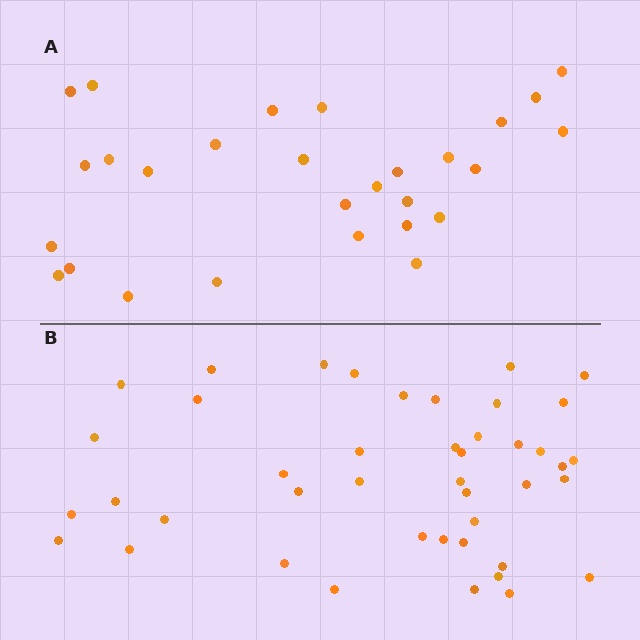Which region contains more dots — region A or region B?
Region B (the bottom region) has more dots.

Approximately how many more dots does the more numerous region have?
Region B has approximately 15 more dots than region A.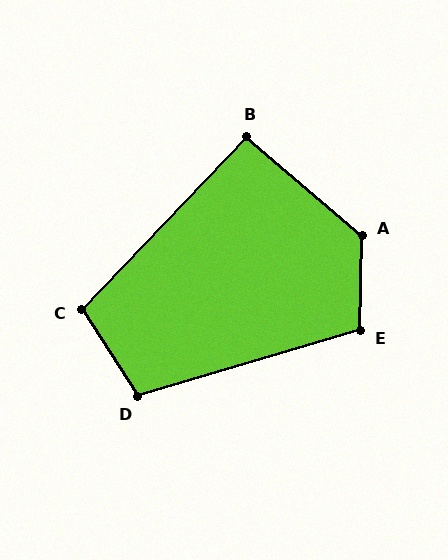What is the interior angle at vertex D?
Approximately 106 degrees (obtuse).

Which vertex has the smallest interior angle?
B, at approximately 93 degrees.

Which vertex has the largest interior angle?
A, at approximately 129 degrees.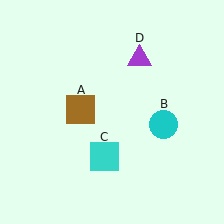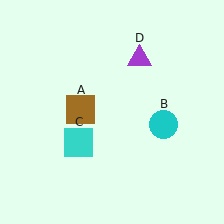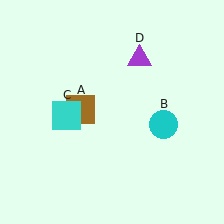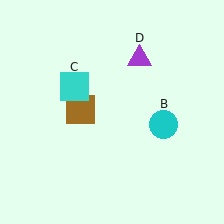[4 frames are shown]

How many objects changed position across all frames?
1 object changed position: cyan square (object C).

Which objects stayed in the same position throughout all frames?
Brown square (object A) and cyan circle (object B) and purple triangle (object D) remained stationary.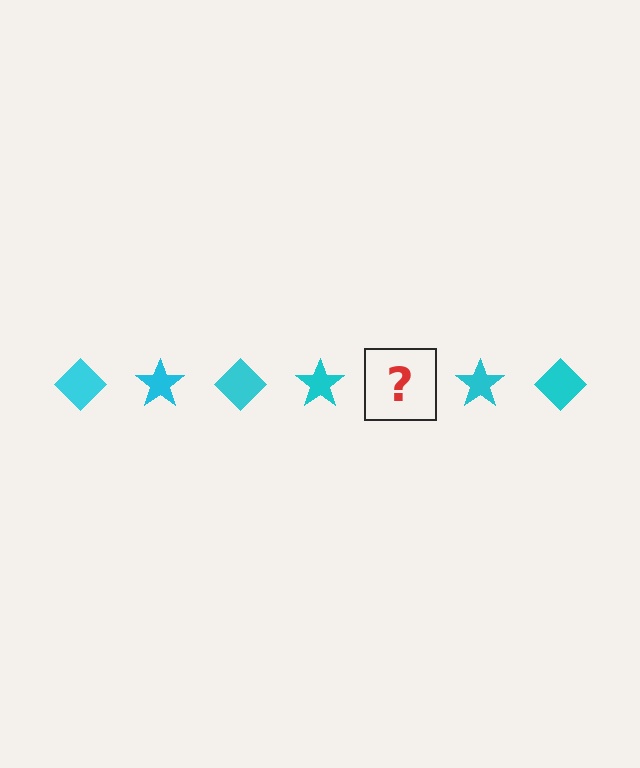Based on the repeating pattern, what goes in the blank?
The blank should be a cyan diamond.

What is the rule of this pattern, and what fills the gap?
The rule is that the pattern cycles through diamond, star shapes in cyan. The gap should be filled with a cyan diamond.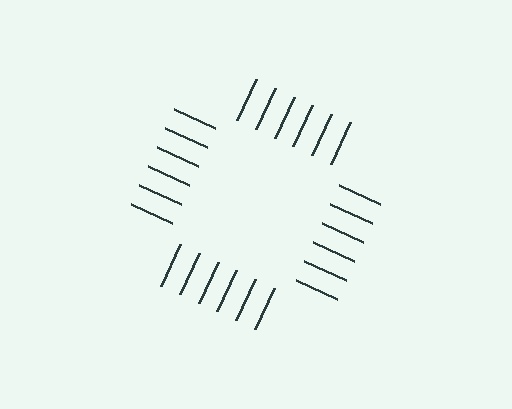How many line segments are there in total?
24 — 6 along each of the 4 edges.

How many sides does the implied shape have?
4 sides — the line-ends trace a square.